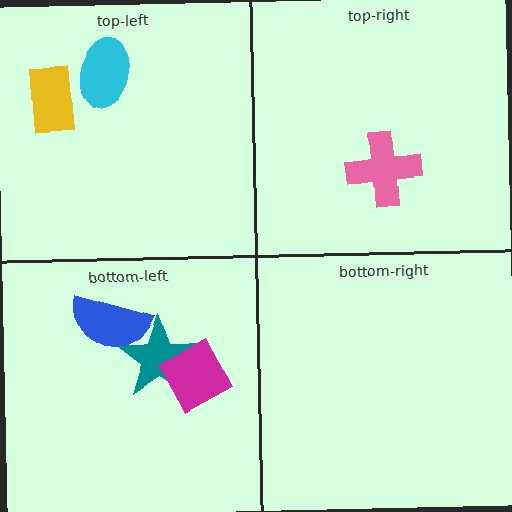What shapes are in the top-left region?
The yellow rectangle, the cyan ellipse.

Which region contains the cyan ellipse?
The top-left region.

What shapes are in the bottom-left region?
The teal star, the magenta diamond, the blue semicircle.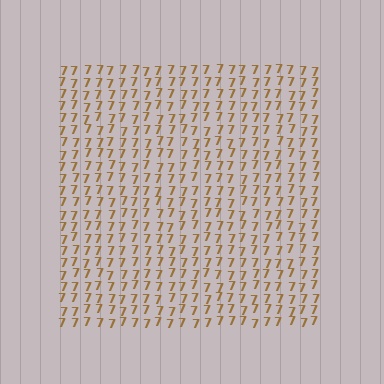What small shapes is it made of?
It is made of small digit 7's.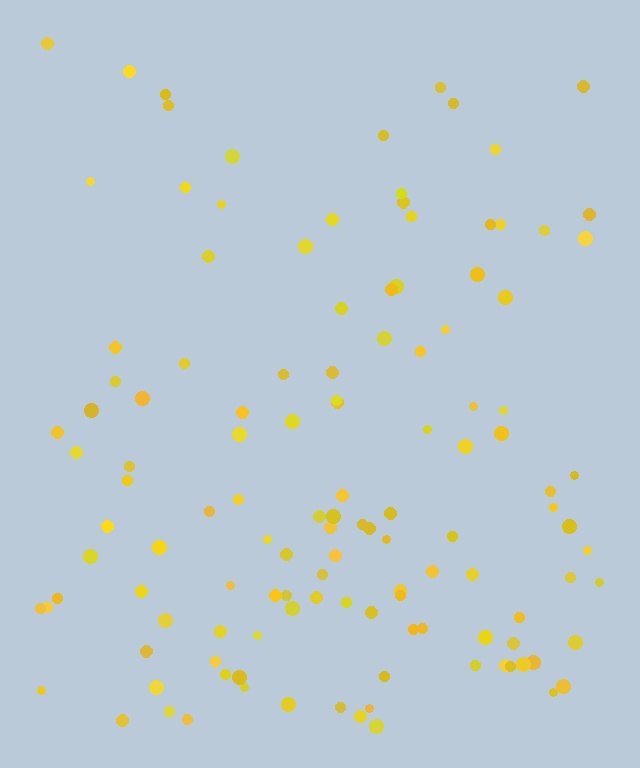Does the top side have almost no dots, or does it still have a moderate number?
Still a moderate number, just noticeably fewer than the bottom.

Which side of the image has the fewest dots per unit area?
The top.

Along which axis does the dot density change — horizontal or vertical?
Vertical.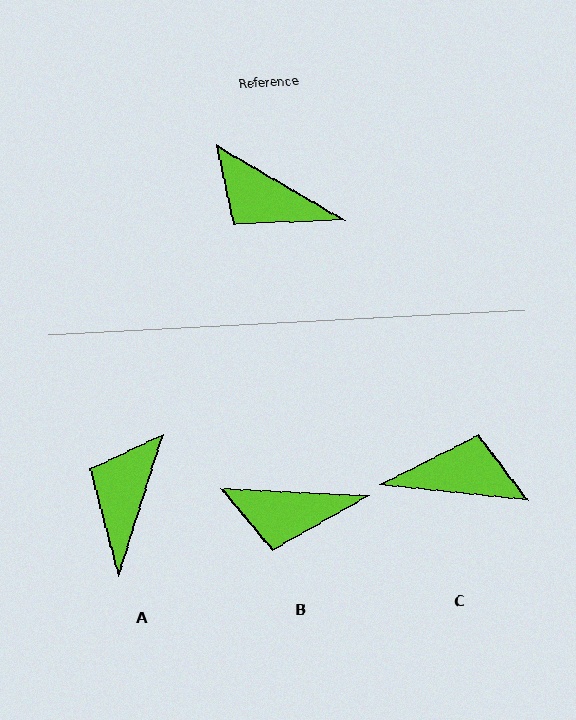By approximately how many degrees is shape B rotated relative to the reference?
Approximately 28 degrees counter-clockwise.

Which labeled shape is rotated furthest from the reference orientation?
C, about 155 degrees away.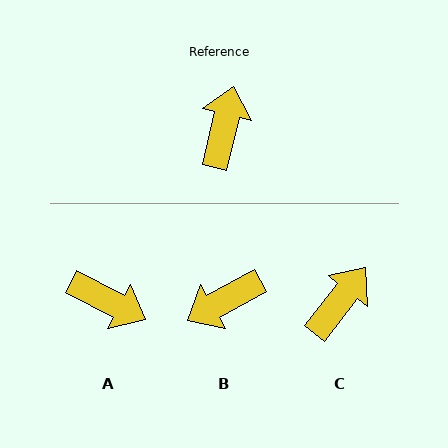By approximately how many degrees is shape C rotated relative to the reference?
Approximately 24 degrees clockwise.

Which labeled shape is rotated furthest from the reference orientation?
B, about 133 degrees away.